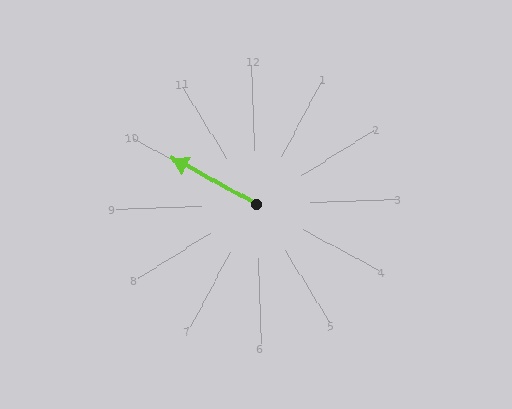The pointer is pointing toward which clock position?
Roughly 10 o'clock.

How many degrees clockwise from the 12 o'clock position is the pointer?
Approximately 301 degrees.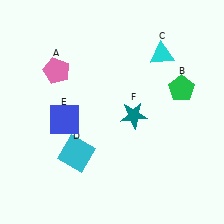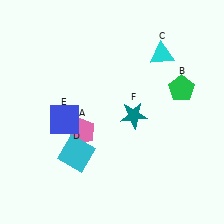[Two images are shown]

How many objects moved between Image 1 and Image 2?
1 object moved between the two images.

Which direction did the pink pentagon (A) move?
The pink pentagon (A) moved down.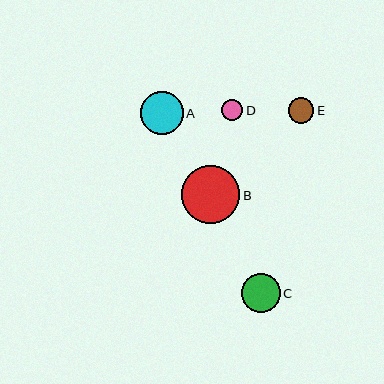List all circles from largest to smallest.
From largest to smallest: B, A, C, E, D.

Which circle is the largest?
Circle B is the largest with a size of approximately 58 pixels.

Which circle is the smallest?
Circle D is the smallest with a size of approximately 21 pixels.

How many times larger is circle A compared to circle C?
Circle A is approximately 1.1 times the size of circle C.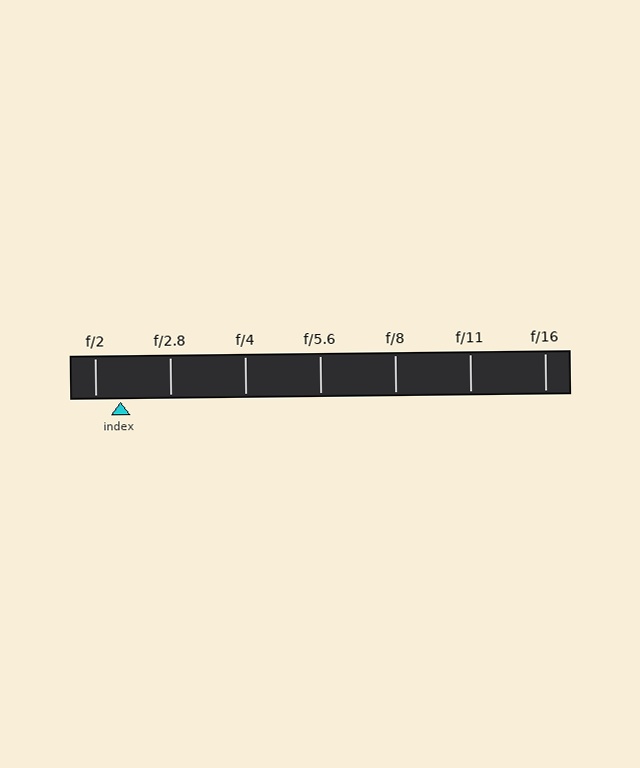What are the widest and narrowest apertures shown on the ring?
The widest aperture shown is f/2 and the narrowest is f/16.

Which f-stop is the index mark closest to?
The index mark is closest to f/2.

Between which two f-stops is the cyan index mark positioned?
The index mark is between f/2 and f/2.8.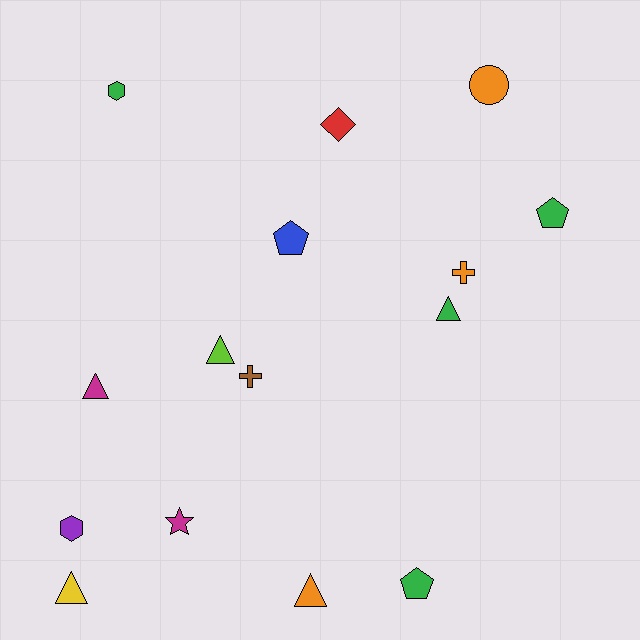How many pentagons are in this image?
There are 3 pentagons.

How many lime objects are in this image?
There is 1 lime object.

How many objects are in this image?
There are 15 objects.